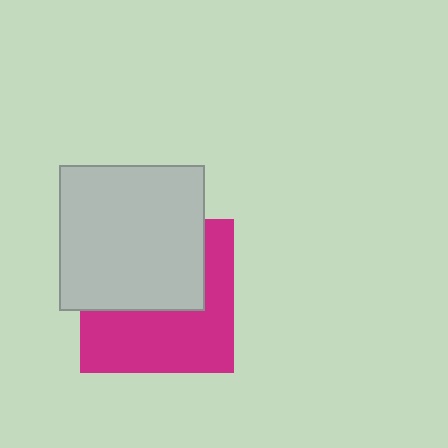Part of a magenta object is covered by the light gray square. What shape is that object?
It is a square.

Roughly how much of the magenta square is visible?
About half of it is visible (roughly 51%).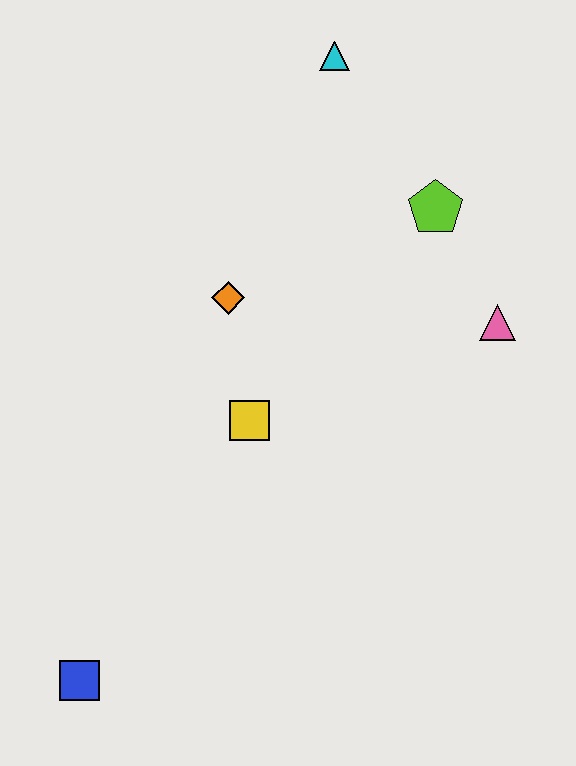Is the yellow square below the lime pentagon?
Yes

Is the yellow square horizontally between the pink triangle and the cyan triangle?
No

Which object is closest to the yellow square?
The orange diamond is closest to the yellow square.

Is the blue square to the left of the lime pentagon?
Yes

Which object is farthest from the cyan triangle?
The blue square is farthest from the cyan triangle.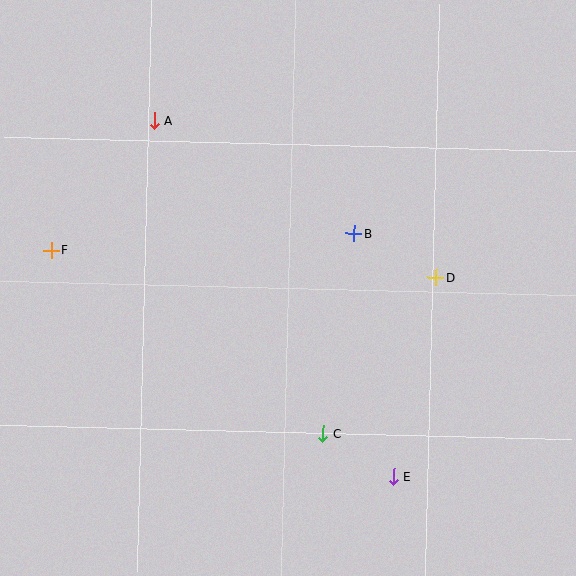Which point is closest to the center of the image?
Point B at (354, 233) is closest to the center.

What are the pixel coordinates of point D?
Point D is at (436, 278).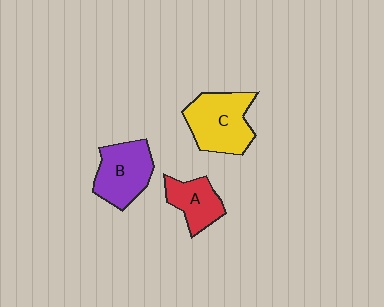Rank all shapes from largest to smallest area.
From largest to smallest: C (yellow), B (purple), A (red).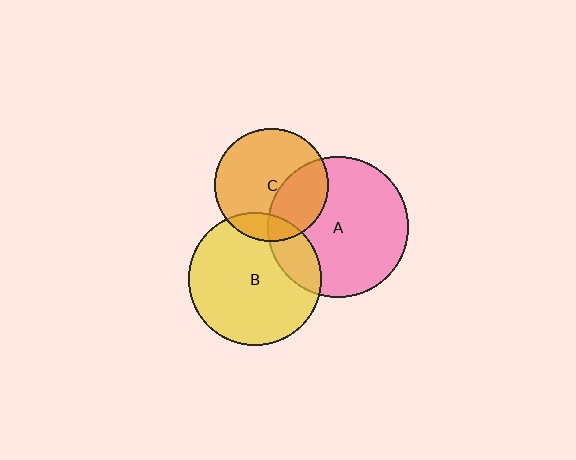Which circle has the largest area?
Circle A (pink).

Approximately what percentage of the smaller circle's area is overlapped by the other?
Approximately 35%.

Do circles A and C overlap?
Yes.